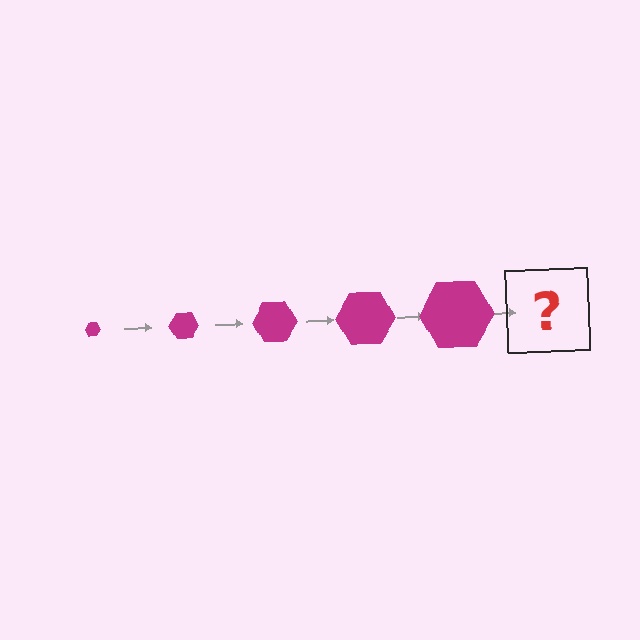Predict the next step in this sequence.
The next step is a magenta hexagon, larger than the previous one.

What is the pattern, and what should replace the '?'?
The pattern is that the hexagon gets progressively larger each step. The '?' should be a magenta hexagon, larger than the previous one.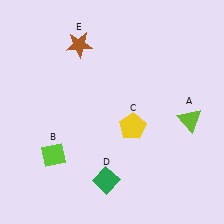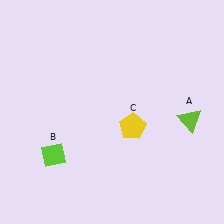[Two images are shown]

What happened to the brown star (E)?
The brown star (E) was removed in Image 2. It was in the top-left area of Image 1.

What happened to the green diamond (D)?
The green diamond (D) was removed in Image 2. It was in the bottom-left area of Image 1.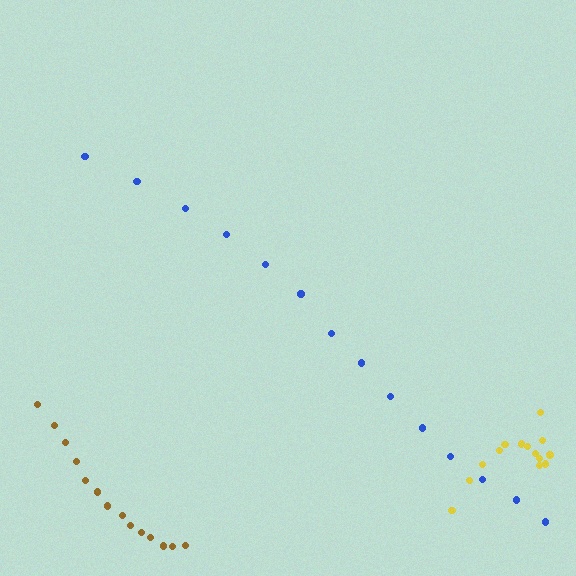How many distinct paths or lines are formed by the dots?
There are 3 distinct paths.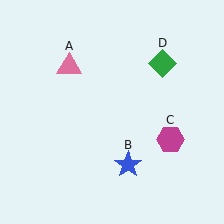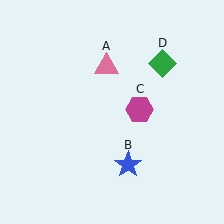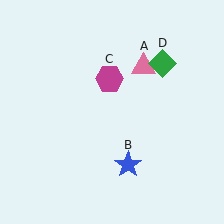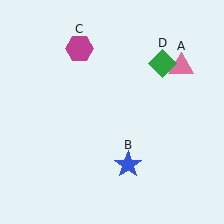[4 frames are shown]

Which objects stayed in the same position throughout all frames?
Blue star (object B) and green diamond (object D) remained stationary.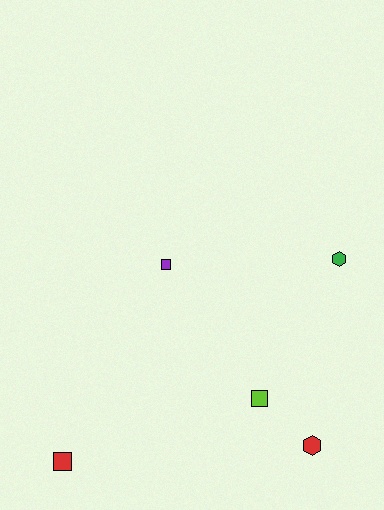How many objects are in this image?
There are 5 objects.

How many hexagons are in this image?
There are 2 hexagons.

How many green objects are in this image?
There is 1 green object.